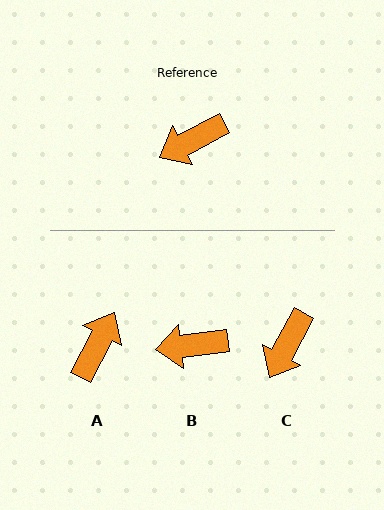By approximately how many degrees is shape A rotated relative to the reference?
Approximately 145 degrees clockwise.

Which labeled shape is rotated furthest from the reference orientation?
A, about 145 degrees away.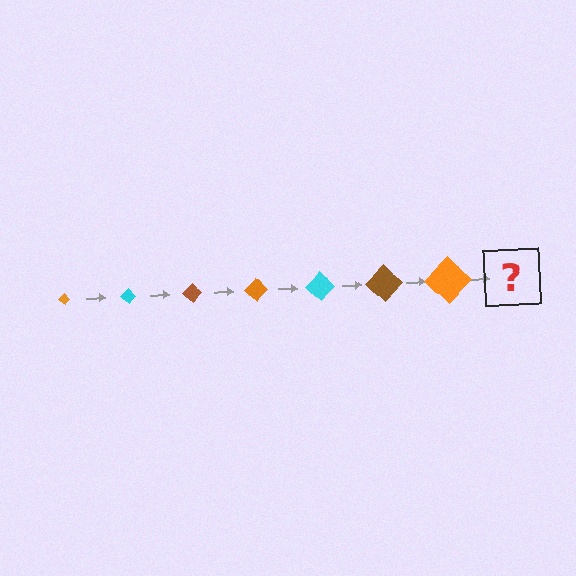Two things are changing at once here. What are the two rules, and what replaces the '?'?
The two rules are that the diamond grows larger each step and the color cycles through orange, cyan, and brown. The '?' should be a cyan diamond, larger than the previous one.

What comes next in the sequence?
The next element should be a cyan diamond, larger than the previous one.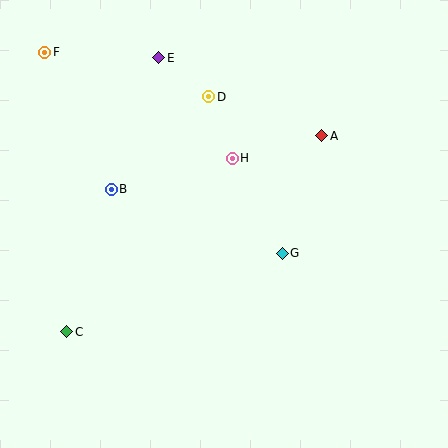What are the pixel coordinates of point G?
Point G is at (282, 253).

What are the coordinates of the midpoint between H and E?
The midpoint between H and E is at (195, 108).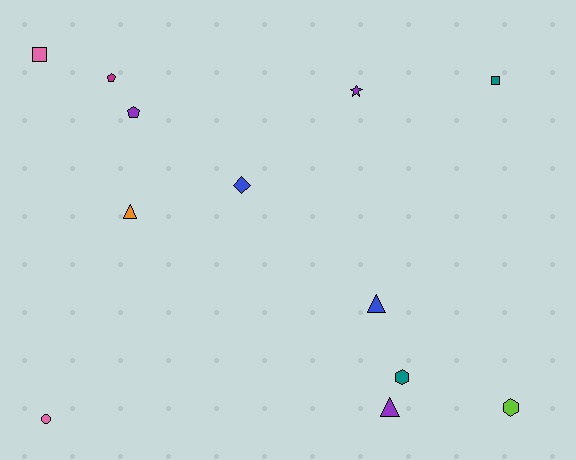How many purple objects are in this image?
There are 3 purple objects.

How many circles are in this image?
There is 1 circle.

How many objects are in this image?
There are 12 objects.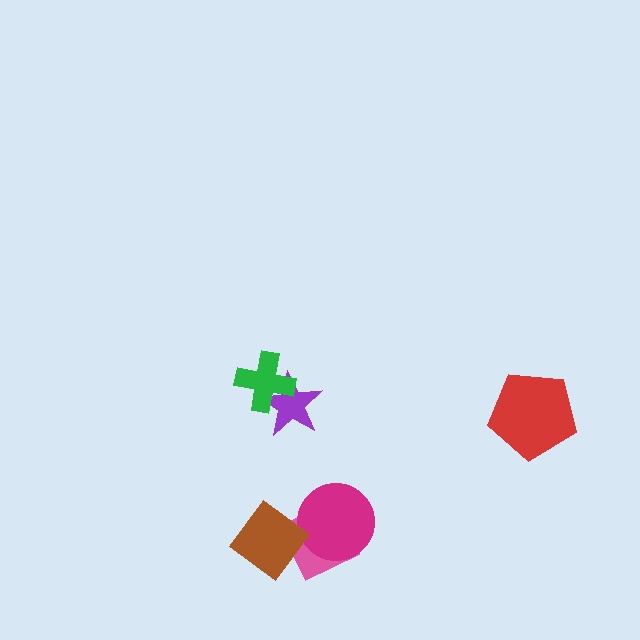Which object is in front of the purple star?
The green cross is in front of the purple star.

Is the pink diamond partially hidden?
Yes, it is partially covered by another shape.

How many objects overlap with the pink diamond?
2 objects overlap with the pink diamond.